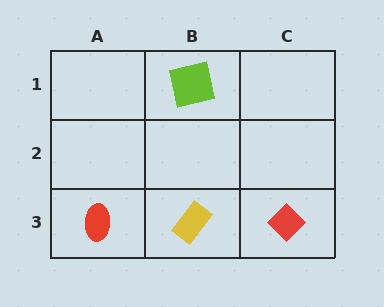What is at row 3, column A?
A red ellipse.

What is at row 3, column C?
A red diamond.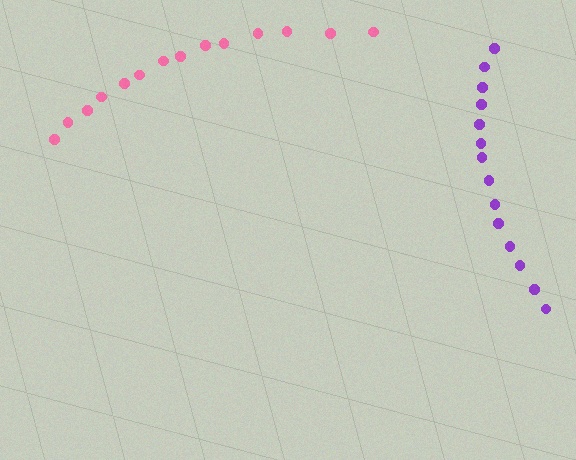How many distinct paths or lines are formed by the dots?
There are 2 distinct paths.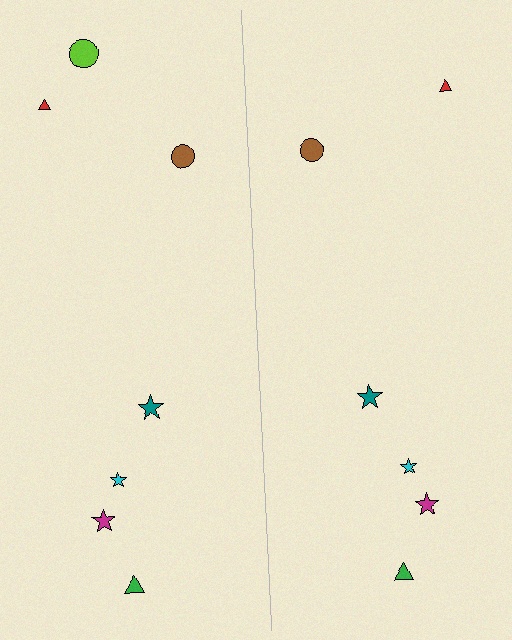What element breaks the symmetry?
A lime circle is missing from the right side.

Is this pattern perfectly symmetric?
No, the pattern is not perfectly symmetric. A lime circle is missing from the right side.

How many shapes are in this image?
There are 13 shapes in this image.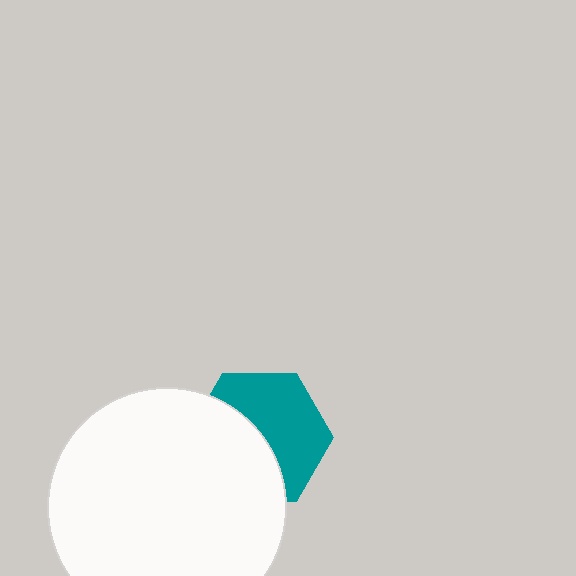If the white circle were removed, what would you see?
You would see the complete teal hexagon.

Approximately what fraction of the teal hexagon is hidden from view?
Roughly 47% of the teal hexagon is hidden behind the white circle.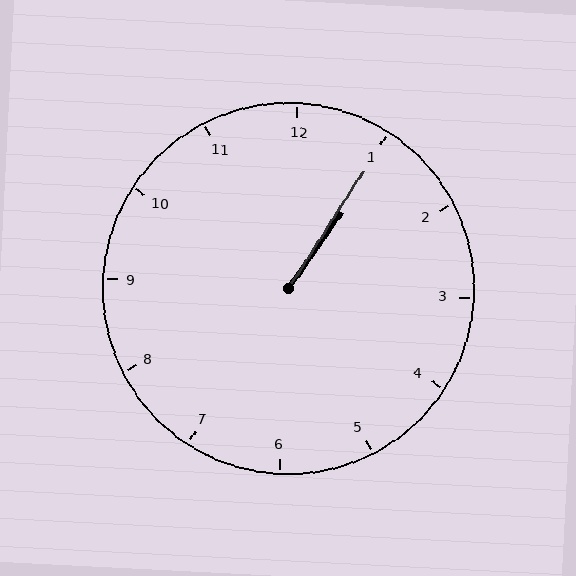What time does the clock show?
1:05.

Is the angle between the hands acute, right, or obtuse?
It is acute.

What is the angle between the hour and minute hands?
Approximately 2 degrees.